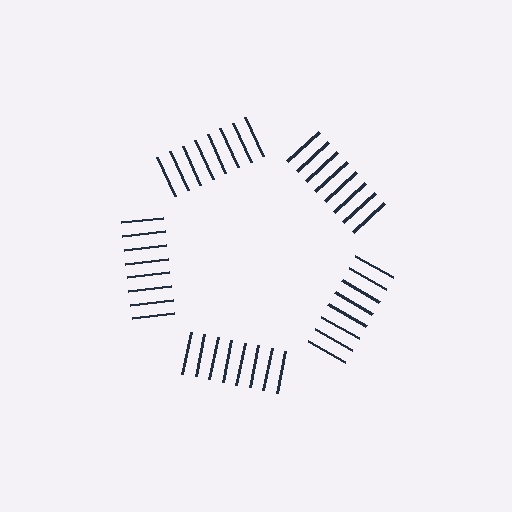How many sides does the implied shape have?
5 sides — the line-ends trace a pentagon.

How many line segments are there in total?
40 — 8 along each of the 5 edges.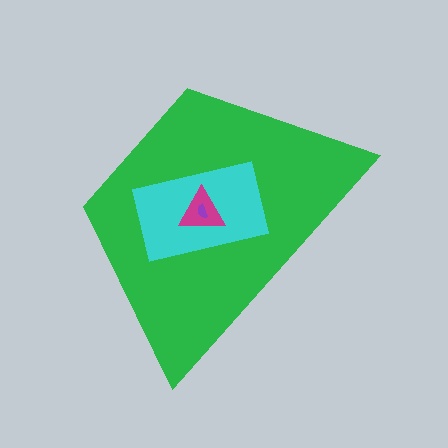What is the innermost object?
The purple semicircle.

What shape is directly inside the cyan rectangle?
The magenta triangle.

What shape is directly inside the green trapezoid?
The cyan rectangle.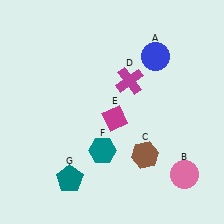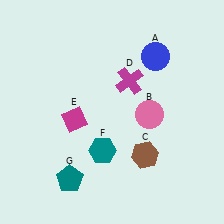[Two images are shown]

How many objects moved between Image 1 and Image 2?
2 objects moved between the two images.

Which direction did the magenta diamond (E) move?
The magenta diamond (E) moved left.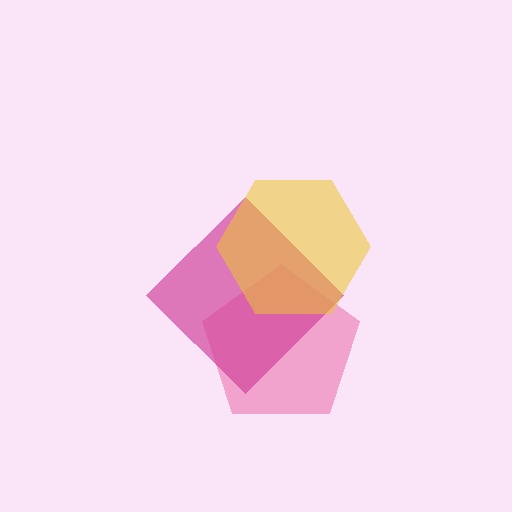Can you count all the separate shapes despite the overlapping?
Yes, there are 3 separate shapes.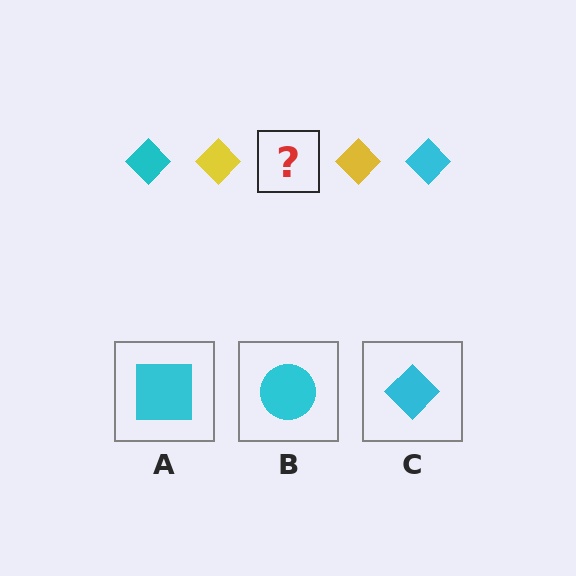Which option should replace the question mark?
Option C.